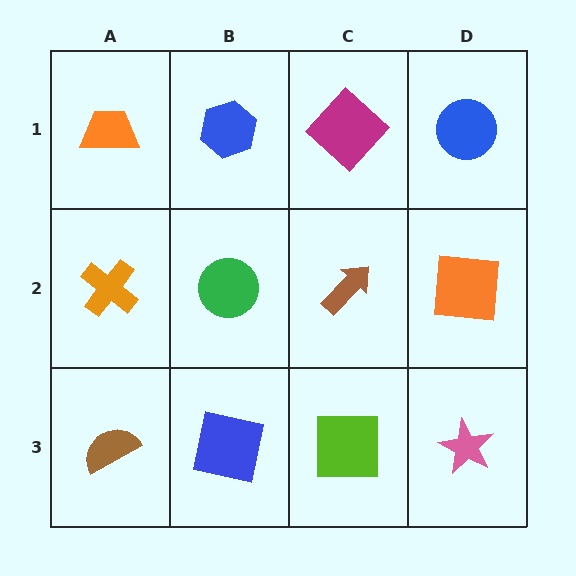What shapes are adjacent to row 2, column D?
A blue circle (row 1, column D), a pink star (row 3, column D), a brown arrow (row 2, column C).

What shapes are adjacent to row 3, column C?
A brown arrow (row 2, column C), a blue square (row 3, column B), a pink star (row 3, column D).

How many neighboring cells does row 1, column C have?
3.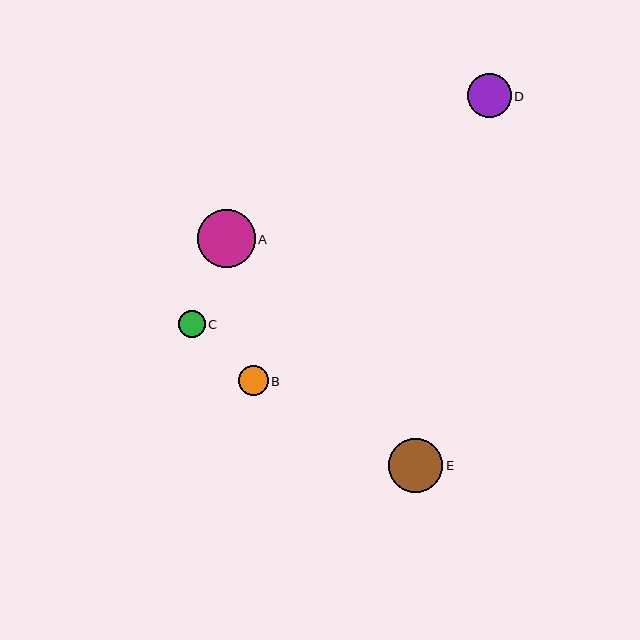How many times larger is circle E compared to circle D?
Circle E is approximately 1.2 times the size of circle D.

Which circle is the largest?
Circle A is the largest with a size of approximately 58 pixels.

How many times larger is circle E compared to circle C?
Circle E is approximately 2.0 times the size of circle C.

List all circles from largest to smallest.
From largest to smallest: A, E, D, B, C.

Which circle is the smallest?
Circle C is the smallest with a size of approximately 27 pixels.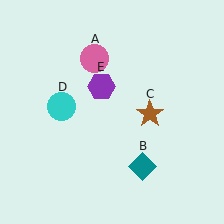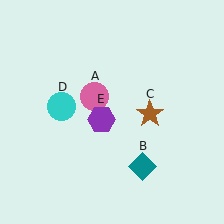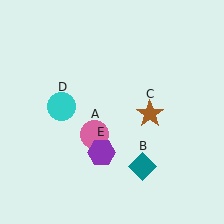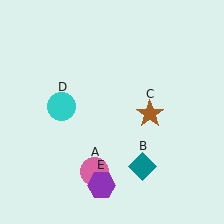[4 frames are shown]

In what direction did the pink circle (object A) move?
The pink circle (object A) moved down.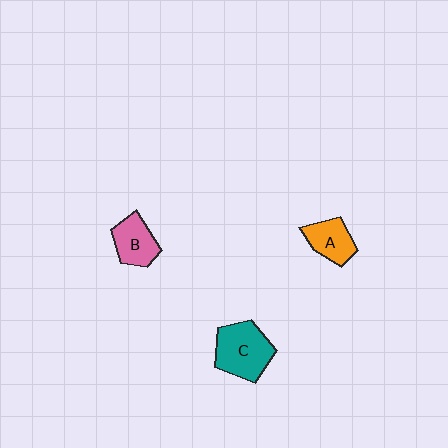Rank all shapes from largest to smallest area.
From largest to smallest: C (teal), B (pink), A (orange).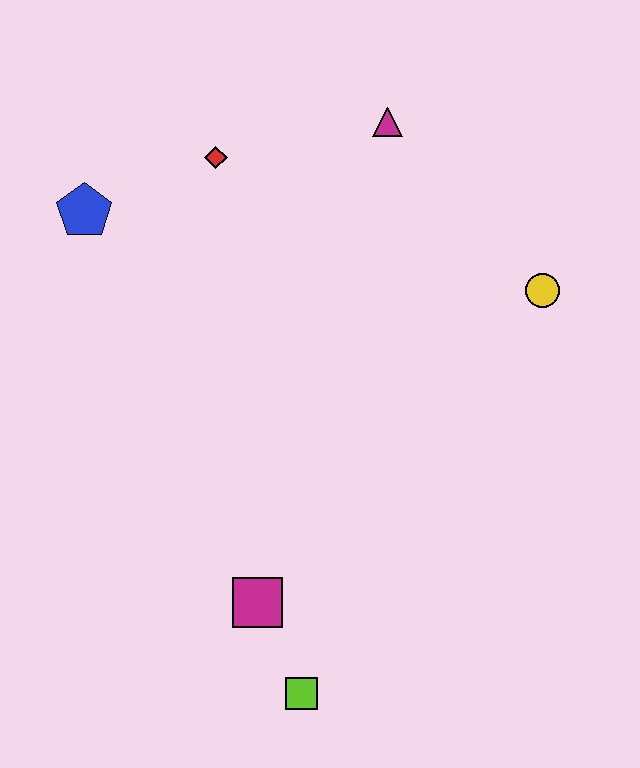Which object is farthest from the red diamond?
The lime square is farthest from the red diamond.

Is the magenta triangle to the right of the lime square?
Yes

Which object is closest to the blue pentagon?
The red diamond is closest to the blue pentagon.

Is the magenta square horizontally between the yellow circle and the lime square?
No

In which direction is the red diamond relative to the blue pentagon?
The red diamond is to the right of the blue pentagon.